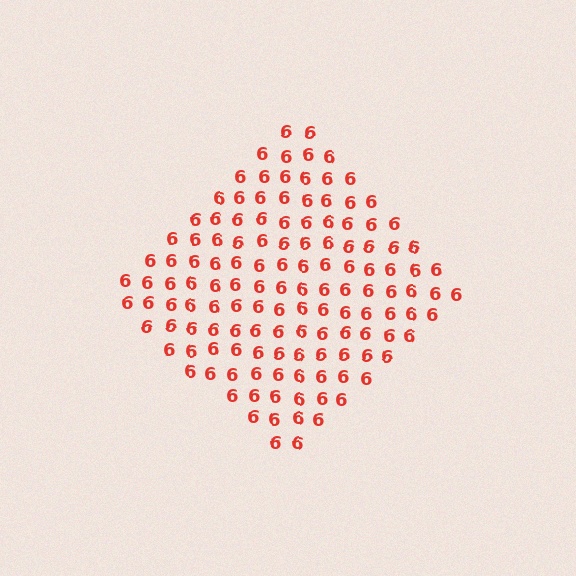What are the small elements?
The small elements are digit 6's.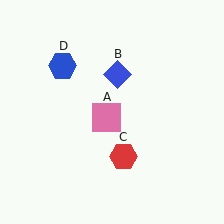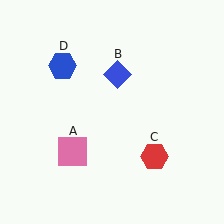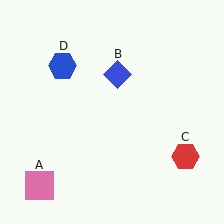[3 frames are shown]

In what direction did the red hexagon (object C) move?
The red hexagon (object C) moved right.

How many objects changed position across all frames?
2 objects changed position: pink square (object A), red hexagon (object C).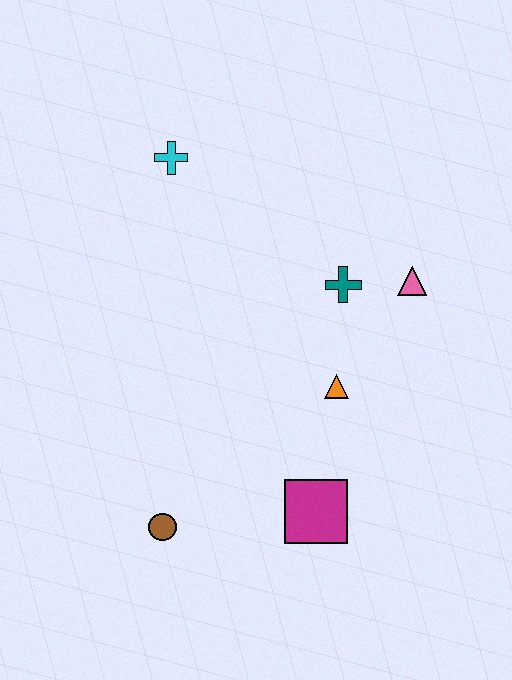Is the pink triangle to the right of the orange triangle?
Yes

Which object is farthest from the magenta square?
The cyan cross is farthest from the magenta square.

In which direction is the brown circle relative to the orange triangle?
The brown circle is to the left of the orange triangle.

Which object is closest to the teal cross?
The pink triangle is closest to the teal cross.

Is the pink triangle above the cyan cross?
No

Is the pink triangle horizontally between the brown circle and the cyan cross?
No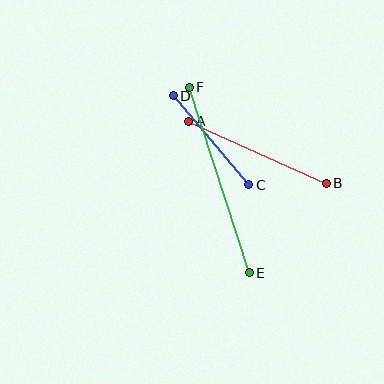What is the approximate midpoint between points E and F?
The midpoint is at approximately (219, 180) pixels.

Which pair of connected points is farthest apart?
Points E and F are farthest apart.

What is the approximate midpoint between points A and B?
The midpoint is at approximately (258, 152) pixels.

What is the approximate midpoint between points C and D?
The midpoint is at approximately (211, 140) pixels.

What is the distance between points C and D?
The distance is approximately 117 pixels.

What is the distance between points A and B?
The distance is approximately 151 pixels.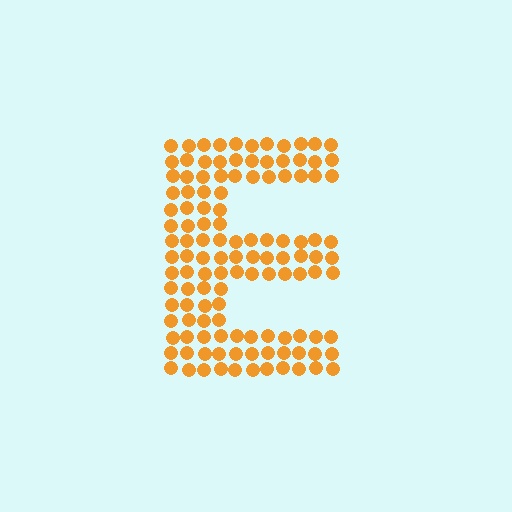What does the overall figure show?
The overall figure shows the letter E.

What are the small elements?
The small elements are circles.